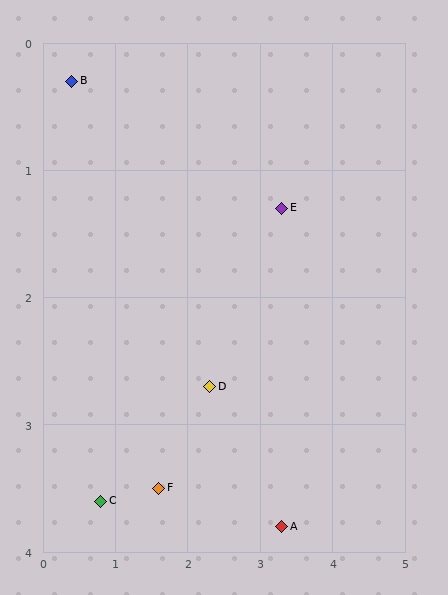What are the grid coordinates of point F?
Point F is at approximately (1.6, 3.5).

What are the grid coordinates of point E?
Point E is at approximately (3.3, 1.3).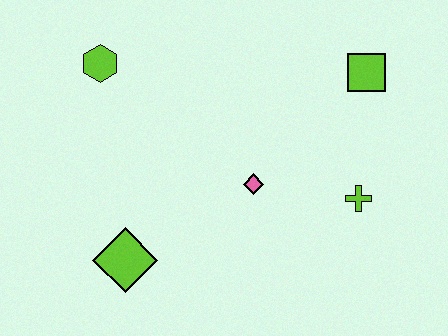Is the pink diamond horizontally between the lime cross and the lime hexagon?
Yes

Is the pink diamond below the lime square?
Yes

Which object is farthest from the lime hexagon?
The lime cross is farthest from the lime hexagon.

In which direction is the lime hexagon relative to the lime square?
The lime hexagon is to the left of the lime square.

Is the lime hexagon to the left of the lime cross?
Yes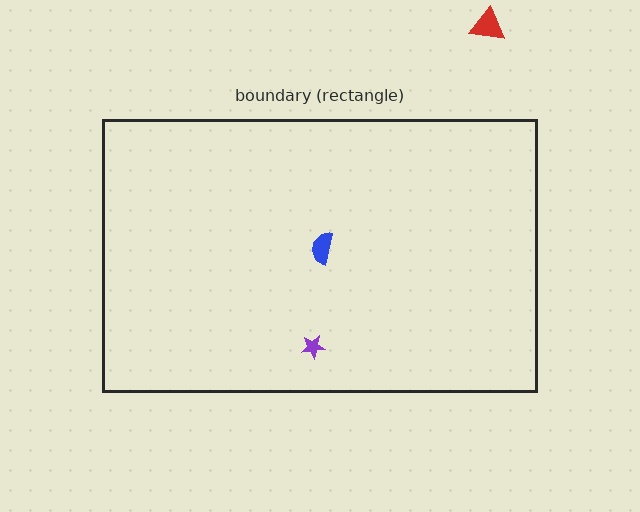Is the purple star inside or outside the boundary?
Inside.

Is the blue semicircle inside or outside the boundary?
Inside.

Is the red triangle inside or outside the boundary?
Outside.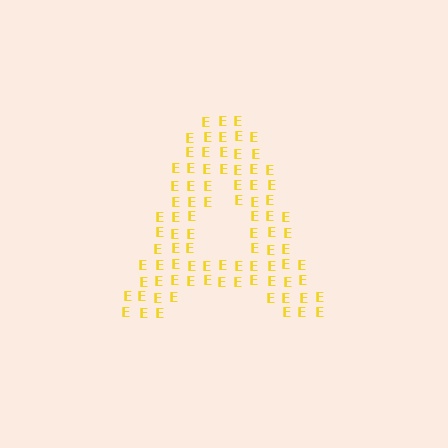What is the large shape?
The large shape is the letter A.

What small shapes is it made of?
It is made of small letter E's.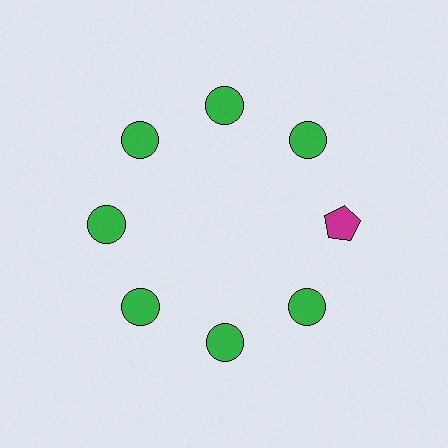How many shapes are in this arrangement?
There are 8 shapes arranged in a ring pattern.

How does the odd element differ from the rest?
It differs in both color (magenta instead of green) and shape (pentagon instead of circle).